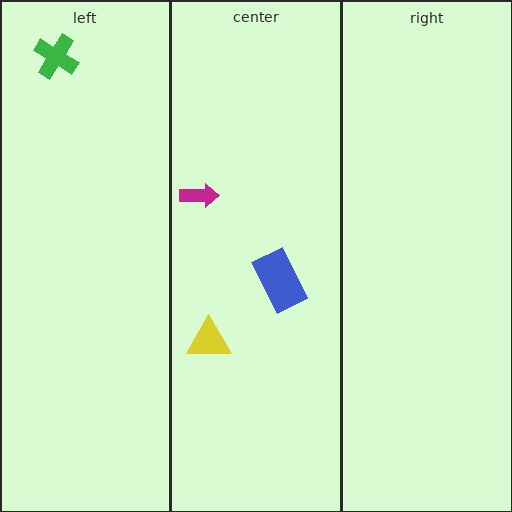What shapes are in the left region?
The green cross.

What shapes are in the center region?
The yellow triangle, the blue rectangle, the magenta arrow.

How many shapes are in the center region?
3.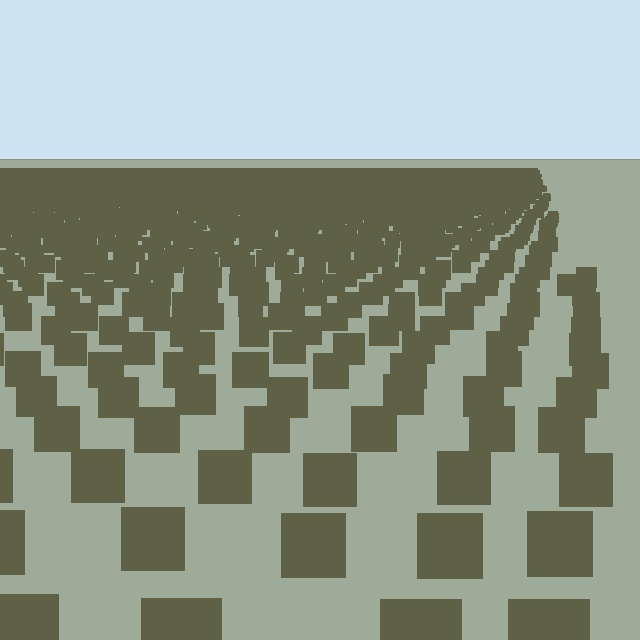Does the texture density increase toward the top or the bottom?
Density increases toward the top.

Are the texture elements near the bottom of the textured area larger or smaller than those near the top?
Larger. Near the bottom, elements are closer to the viewer and appear at a bigger on-screen size.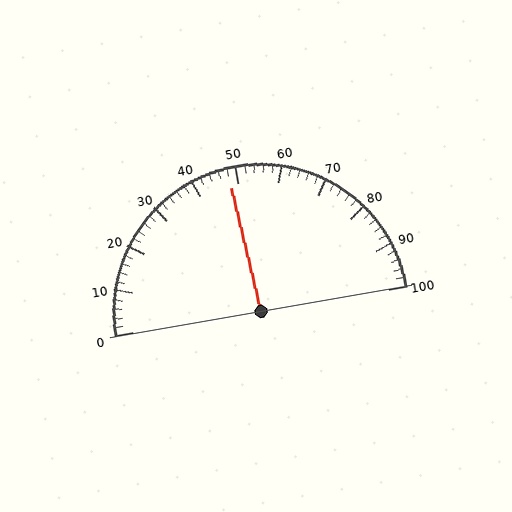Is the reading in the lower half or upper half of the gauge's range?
The reading is in the lower half of the range (0 to 100).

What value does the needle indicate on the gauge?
The needle indicates approximately 48.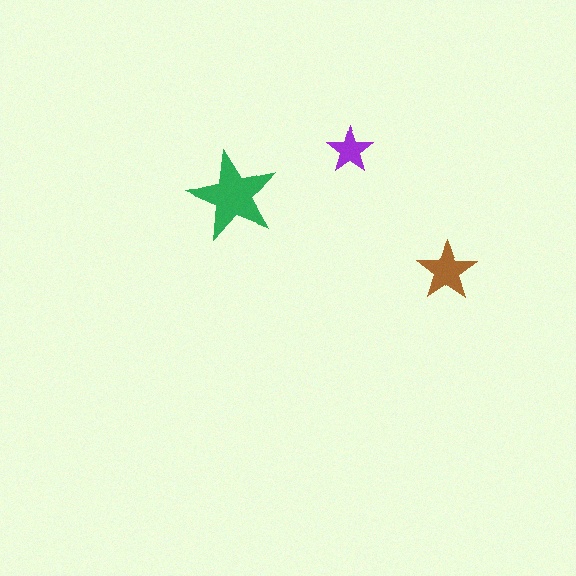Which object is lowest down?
The brown star is bottommost.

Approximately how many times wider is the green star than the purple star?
About 2 times wider.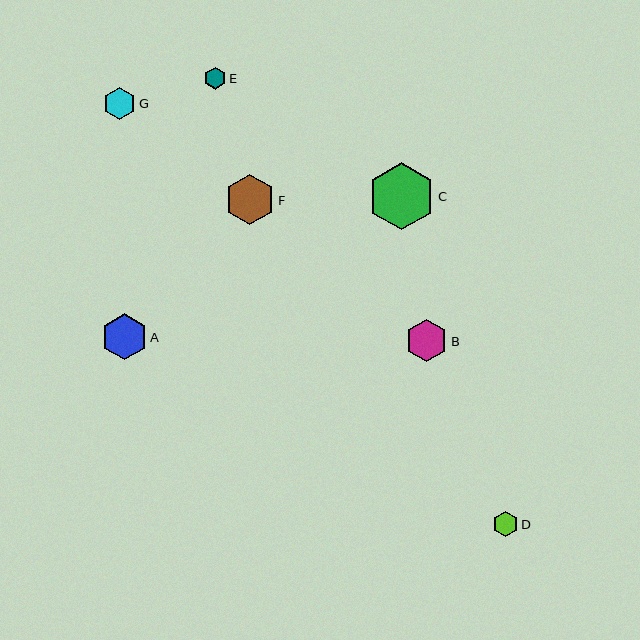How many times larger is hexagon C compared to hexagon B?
Hexagon C is approximately 1.6 times the size of hexagon B.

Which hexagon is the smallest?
Hexagon E is the smallest with a size of approximately 22 pixels.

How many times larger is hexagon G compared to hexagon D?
Hexagon G is approximately 1.3 times the size of hexagon D.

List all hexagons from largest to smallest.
From largest to smallest: C, F, A, B, G, D, E.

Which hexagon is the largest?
Hexagon C is the largest with a size of approximately 67 pixels.